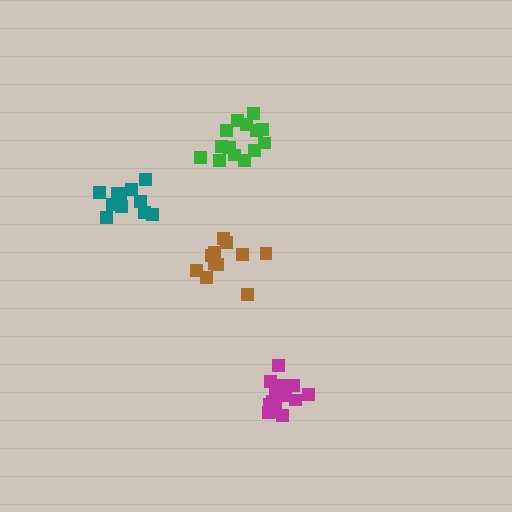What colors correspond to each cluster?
The clusters are colored: magenta, green, brown, teal.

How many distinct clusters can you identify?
There are 4 distinct clusters.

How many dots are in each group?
Group 1: 15 dots, Group 2: 14 dots, Group 3: 11 dots, Group 4: 13 dots (53 total).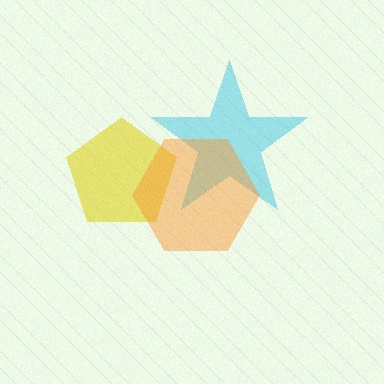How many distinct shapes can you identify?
There are 3 distinct shapes: a yellow pentagon, a cyan star, an orange hexagon.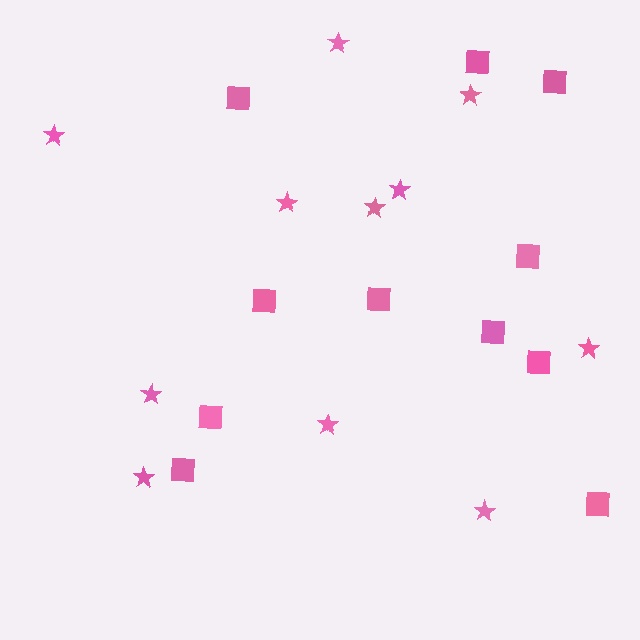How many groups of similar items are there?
There are 2 groups: one group of stars (11) and one group of squares (11).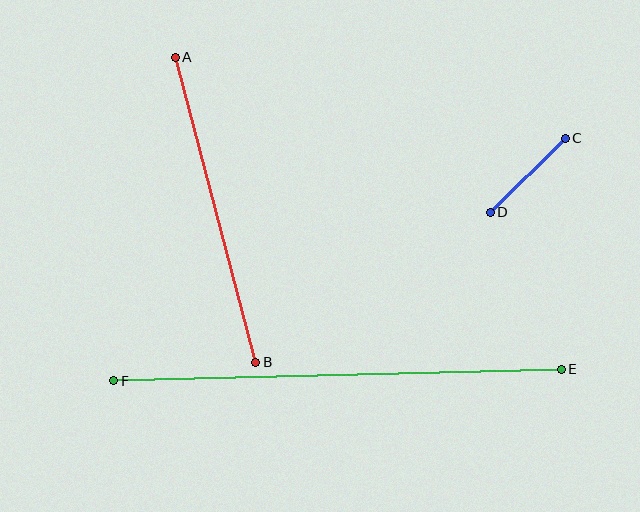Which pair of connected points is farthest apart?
Points E and F are farthest apart.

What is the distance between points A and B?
The distance is approximately 316 pixels.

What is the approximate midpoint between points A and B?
The midpoint is at approximately (216, 210) pixels.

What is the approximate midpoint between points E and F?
The midpoint is at approximately (337, 375) pixels.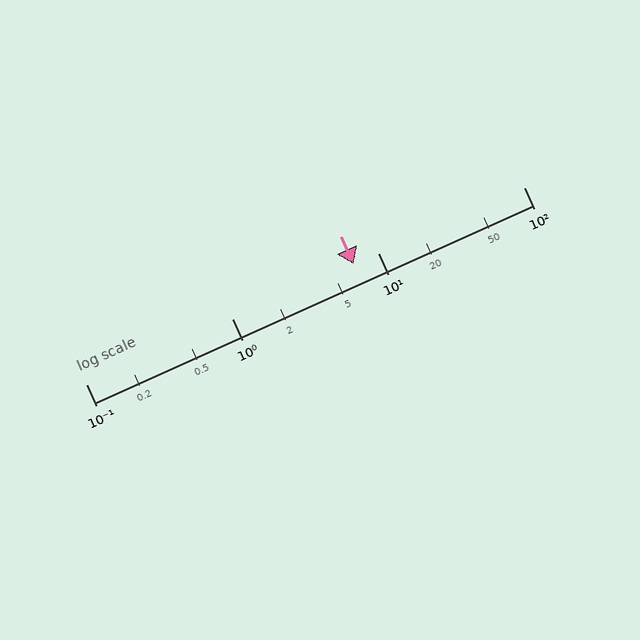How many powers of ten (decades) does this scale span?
The scale spans 3 decades, from 0.1 to 100.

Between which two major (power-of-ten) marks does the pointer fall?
The pointer is between 1 and 10.